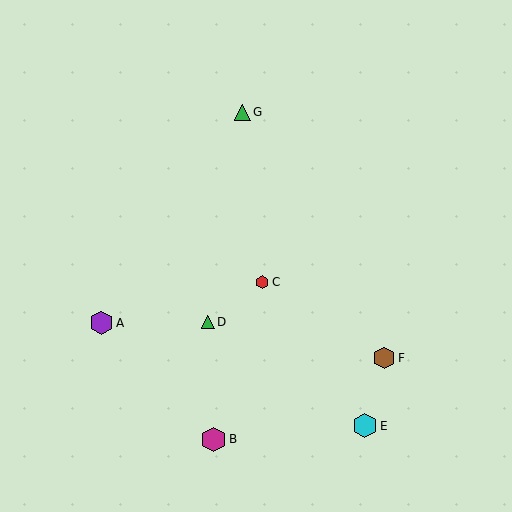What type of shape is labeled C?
Shape C is a red hexagon.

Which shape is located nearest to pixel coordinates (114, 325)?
The purple hexagon (labeled A) at (101, 323) is nearest to that location.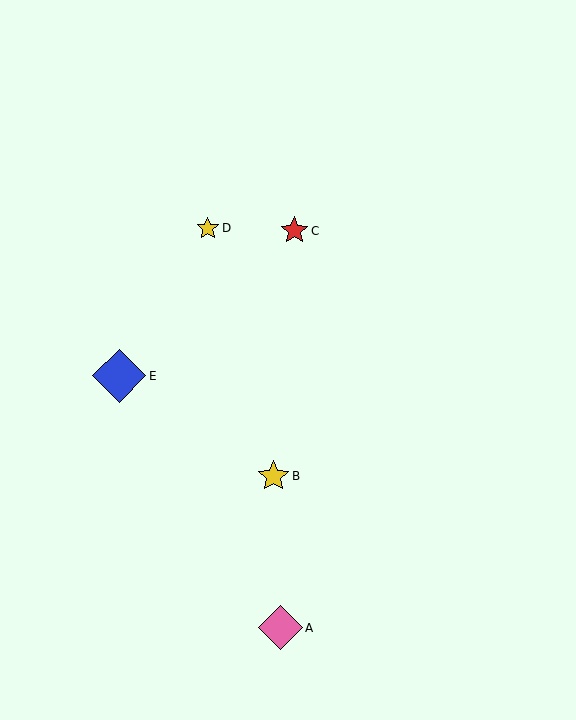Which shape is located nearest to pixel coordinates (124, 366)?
The blue diamond (labeled E) at (119, 376) is nearest to that location.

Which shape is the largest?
The blue diamond (labeled E) is the largest.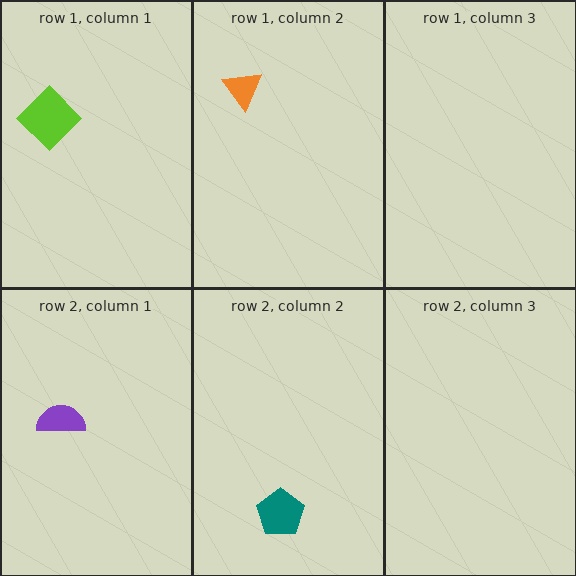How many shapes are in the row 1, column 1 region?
1.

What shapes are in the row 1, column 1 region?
The lime diamond.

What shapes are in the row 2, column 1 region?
The purple semicircle.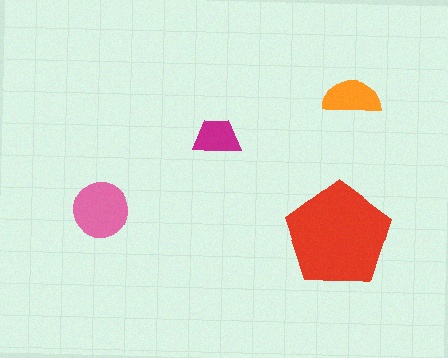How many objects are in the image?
There are 4 objects in the image.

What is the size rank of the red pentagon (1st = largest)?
1st.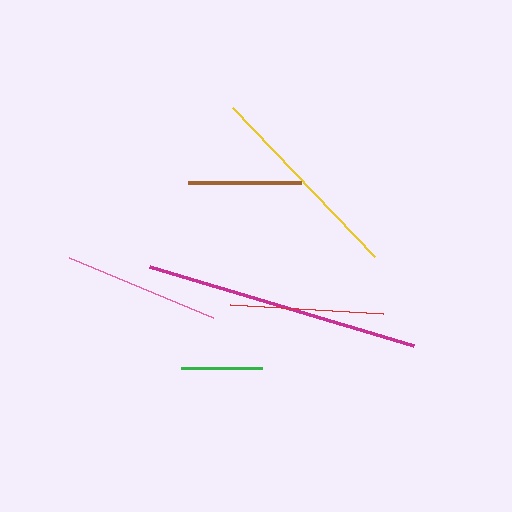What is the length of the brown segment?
The brown segment is approximately 113 pixels long.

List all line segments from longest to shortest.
From longest to shortest: magenta, yellow, pink, red, brown, green.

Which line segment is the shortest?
The green line is the shortest at approximately 82 pixels.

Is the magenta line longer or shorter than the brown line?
The magenta line is longer than the brown line.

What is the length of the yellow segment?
The yellow segment is approximately 206 pixels long.